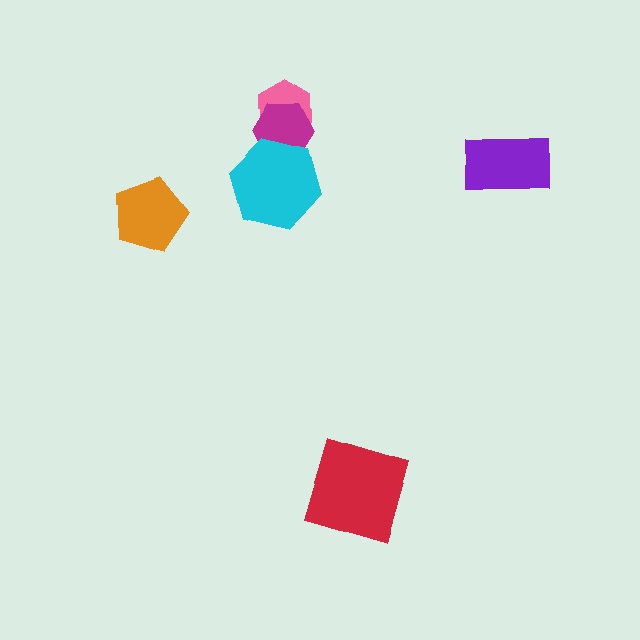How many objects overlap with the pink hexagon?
1 object overlaps with the pink hexagon.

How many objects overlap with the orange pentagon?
0 objects overlap with the orange pentagon.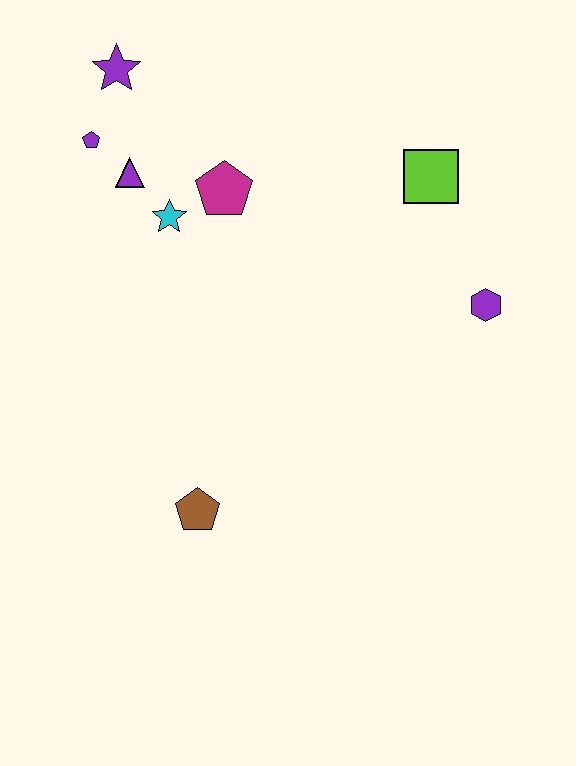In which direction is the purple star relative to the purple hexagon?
The purple star is to the left of the purple hexagon.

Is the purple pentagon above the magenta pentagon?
Yes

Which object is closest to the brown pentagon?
The cyan star is closest to the brown pentagon.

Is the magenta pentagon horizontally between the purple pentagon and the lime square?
Yes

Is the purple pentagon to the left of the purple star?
Yes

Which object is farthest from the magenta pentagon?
The brown pentagon is farthest from the magenta pentagon.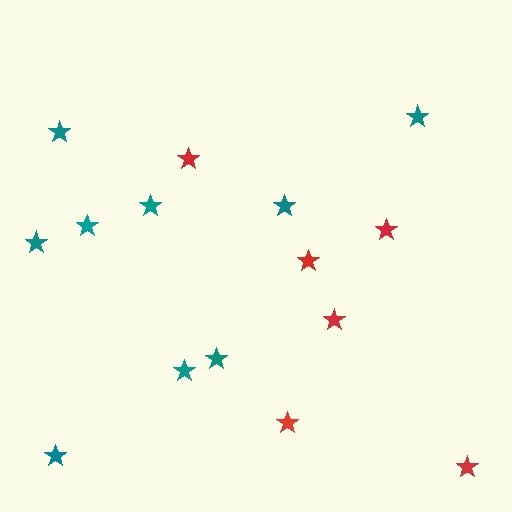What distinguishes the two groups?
There are 2 groups: one group of red stars (6) and one group of teal stars (9).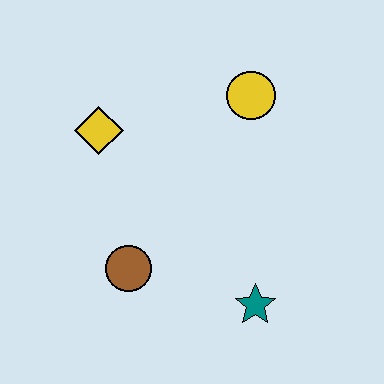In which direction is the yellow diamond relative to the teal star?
The yellow diamond is above the teal star.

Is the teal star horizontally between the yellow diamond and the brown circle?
No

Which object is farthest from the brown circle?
The yellow circle is farthest from the brown circle.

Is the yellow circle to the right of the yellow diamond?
Yes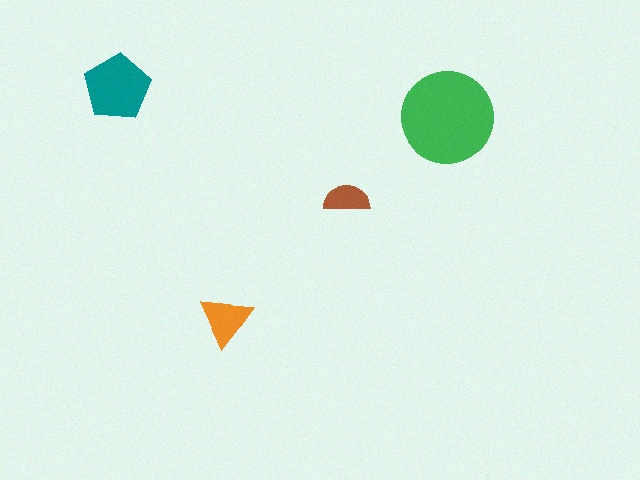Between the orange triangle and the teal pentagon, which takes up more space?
The teal pentagon.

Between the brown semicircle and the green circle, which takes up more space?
The green circle.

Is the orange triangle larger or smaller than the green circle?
Smaller.